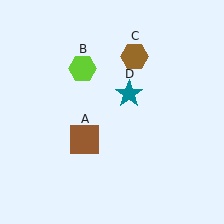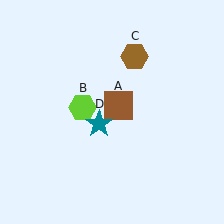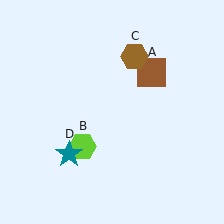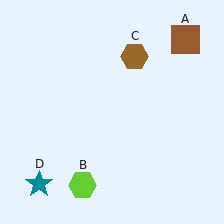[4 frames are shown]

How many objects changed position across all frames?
3 objects changed position: brown square (object A), lime hexagon (object B), teal star (object D).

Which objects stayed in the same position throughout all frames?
Brown hexagon (object C) remained stationary.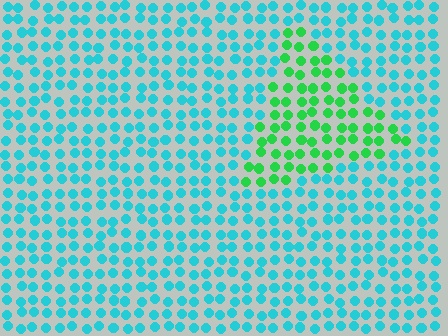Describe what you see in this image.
The image is filled with small cyan elements in a uniform arrangement. A triangle-shaped region is visible where the elements are tinted to a slightly different hue, forming a subtle color boundary.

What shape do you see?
I see a triangle.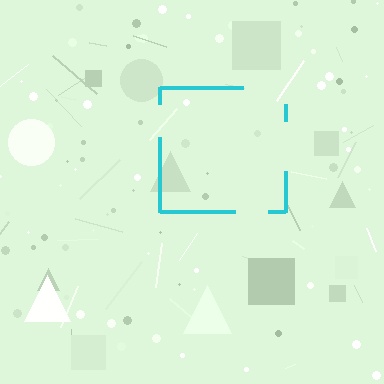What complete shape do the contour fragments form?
The contour fragments form a square.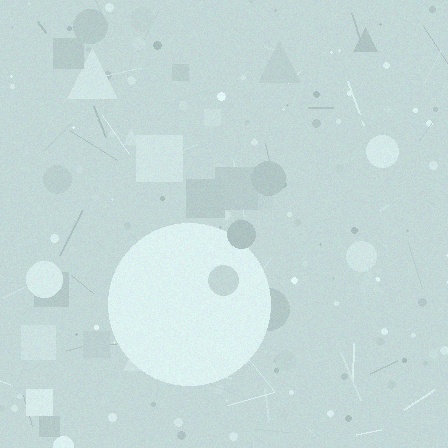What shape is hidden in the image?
A circle is hidden in the image.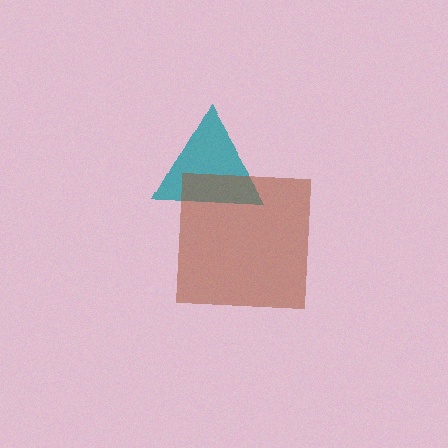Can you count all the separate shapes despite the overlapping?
Yes, there are 2 separate shapes.